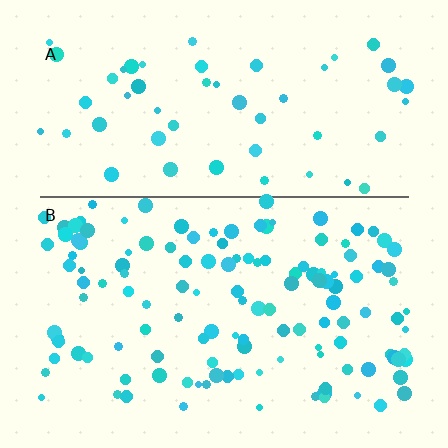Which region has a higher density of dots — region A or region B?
B (the bottom).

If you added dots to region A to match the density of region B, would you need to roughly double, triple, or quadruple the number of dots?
Approximately double.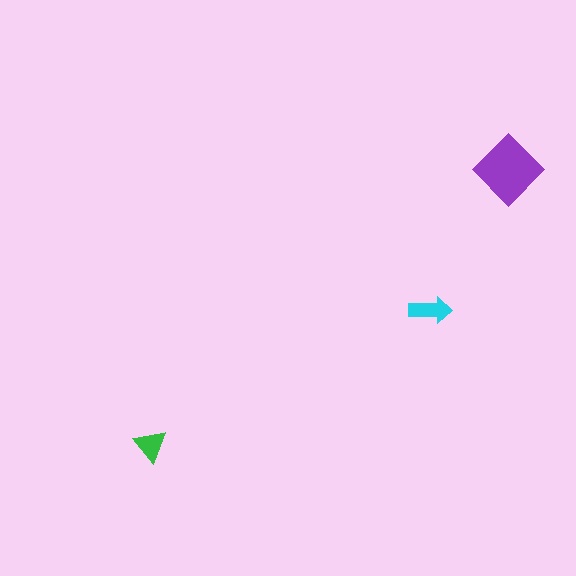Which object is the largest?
The purple diamond.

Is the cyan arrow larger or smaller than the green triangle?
Larger.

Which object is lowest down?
The green triangle is bottommost.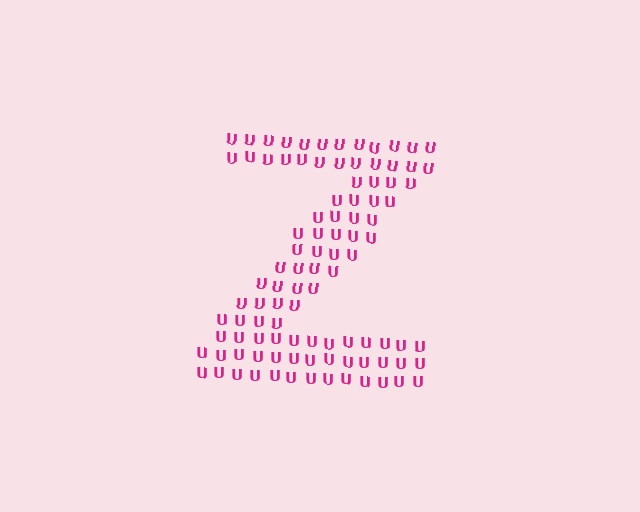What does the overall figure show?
The overall figure shows the letter Z.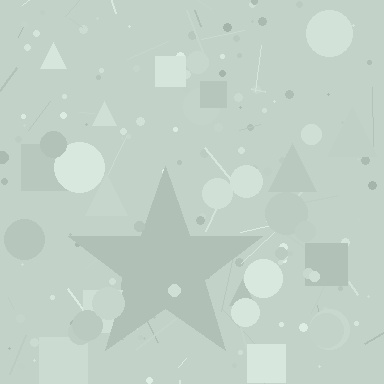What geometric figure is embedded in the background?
A star is embedded in the background.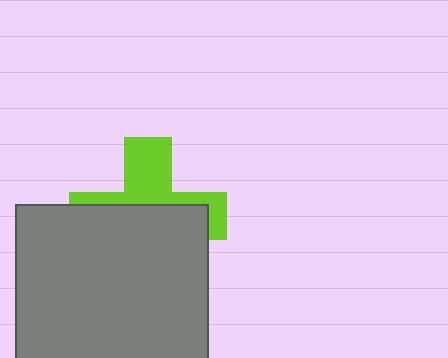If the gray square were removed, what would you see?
You would see the complete lime cross.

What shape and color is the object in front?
The object in front is a gray square.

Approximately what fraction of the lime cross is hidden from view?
Roughly 60% of the lime cross is hidden behind the gray square.